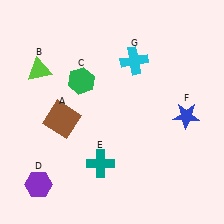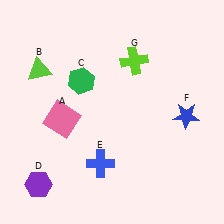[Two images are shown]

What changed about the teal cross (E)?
In Image 1, E is teal. In Image 2, it changed to blue.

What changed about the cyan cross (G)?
In Image 1, G is cyan. In Image 2, it changed to lime.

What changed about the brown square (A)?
In Image 1, A is brown. In Image 2, it changed to pink.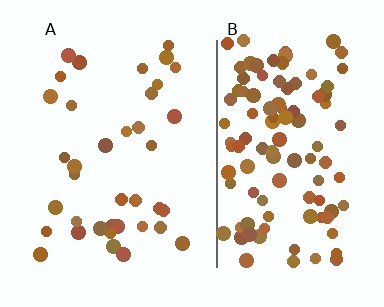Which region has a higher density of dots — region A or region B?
B (the right).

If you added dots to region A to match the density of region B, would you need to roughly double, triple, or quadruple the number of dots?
Approximately triple.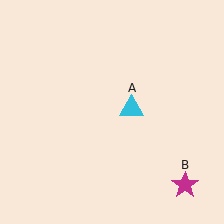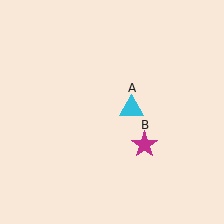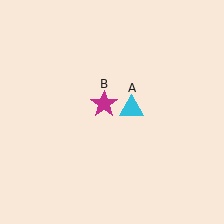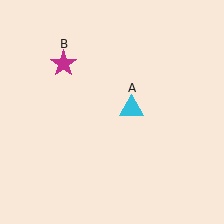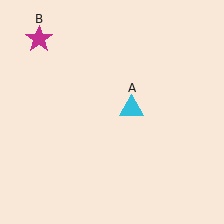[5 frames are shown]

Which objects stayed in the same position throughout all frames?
Cyan triangle (object A) remained stationary.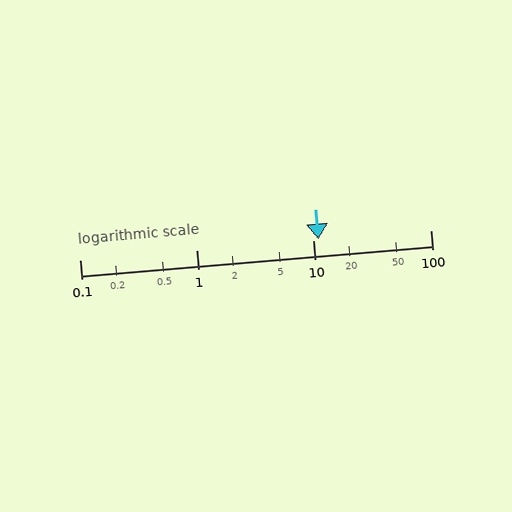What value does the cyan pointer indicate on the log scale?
The pointer indicates approximately 11.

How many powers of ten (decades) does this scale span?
The scale spans 3 decades, from 0.1 to 100.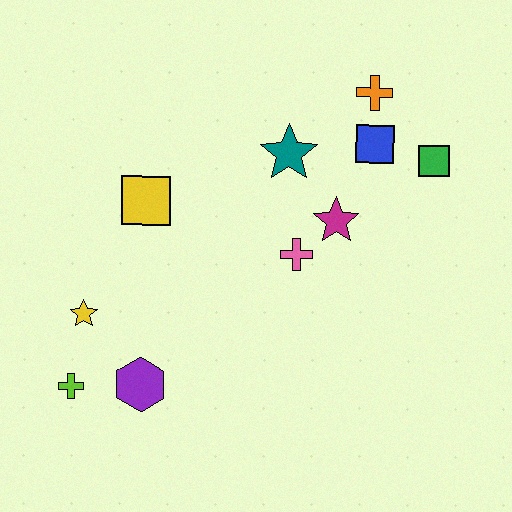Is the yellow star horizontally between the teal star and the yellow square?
No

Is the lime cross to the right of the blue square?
No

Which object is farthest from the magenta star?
The lime cross is farthest from the magenta star.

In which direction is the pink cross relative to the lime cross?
The pink cross is to the right of the lime cross.